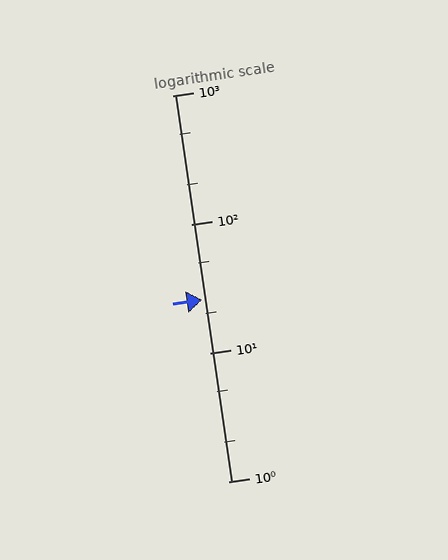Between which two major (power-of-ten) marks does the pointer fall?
The pointer is between 10 and 100.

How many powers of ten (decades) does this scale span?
The scale spans 3 decades, from 1 to 1000.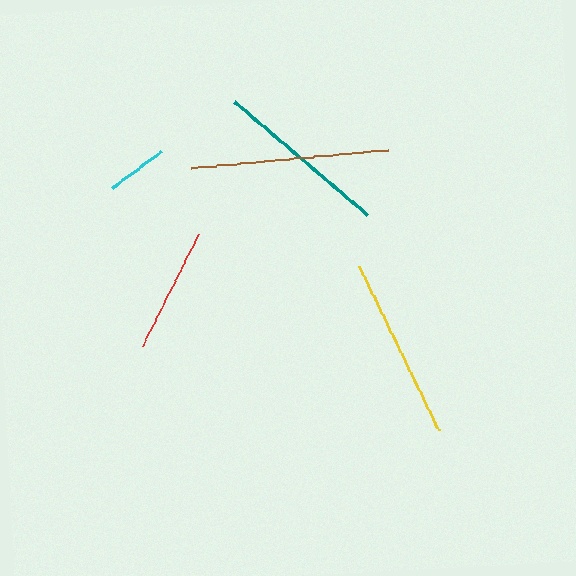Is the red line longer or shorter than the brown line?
The brown line is longer than the red line.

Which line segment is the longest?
The brown line is the longest at approximately 198 pixels.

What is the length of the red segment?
The red segment is approximately 125 pixels long.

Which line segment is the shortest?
The cyan line is the shortest at approximately 61 pixels.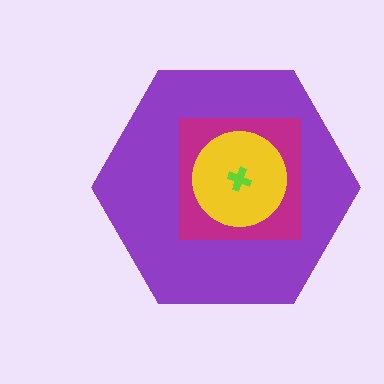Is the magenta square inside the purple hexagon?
Yes.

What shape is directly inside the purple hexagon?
The magenta square.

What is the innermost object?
The lime cross.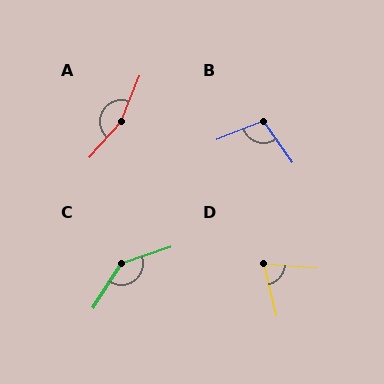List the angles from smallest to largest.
D (72°), B (103°), C (141°), A (160°).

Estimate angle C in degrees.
Approximately 141 degrees.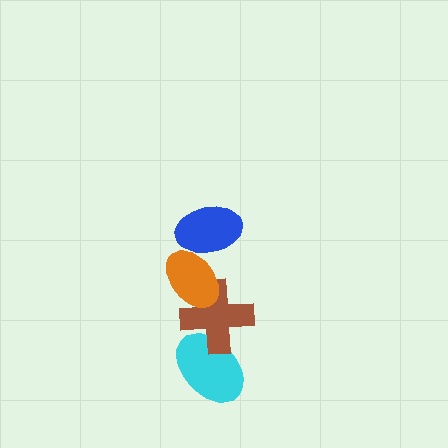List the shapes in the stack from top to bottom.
From top to bottom: the blue ellipse, the orange ellipse, the brown cross, the cyan ellipse.